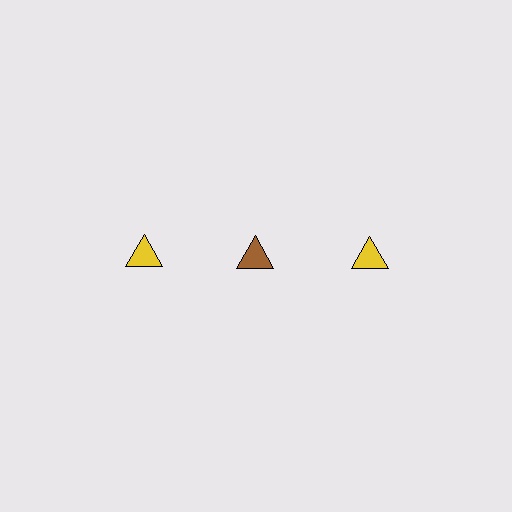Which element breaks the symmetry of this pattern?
The brown triangle in the top row, second from left column breaks the symmetry. All other shapes are yellow triangles.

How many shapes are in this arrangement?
There are 3 shapes arranged in a grid pattern.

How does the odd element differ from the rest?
It has a different color: brown instead of yellow.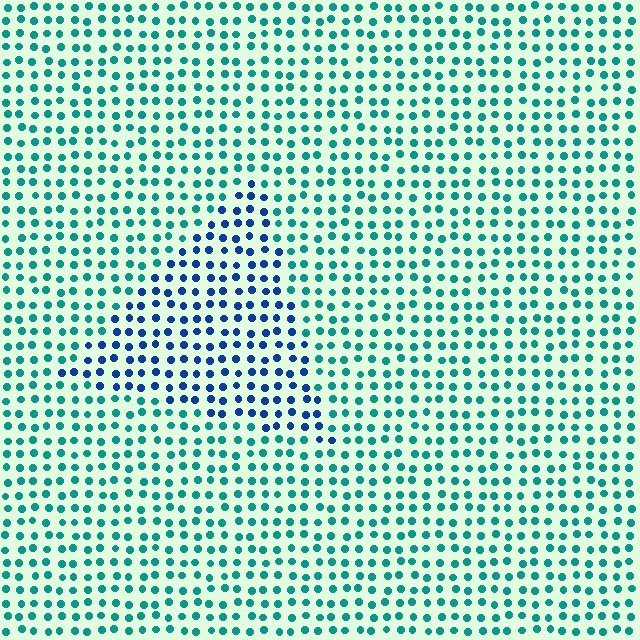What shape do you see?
I see a triangle.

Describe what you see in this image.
The image is filled with small teal elements in a uniform arrangement. A triangle-shaped region is visible where the elements are tinted to a slightly different hue, forming a subtle color boundary.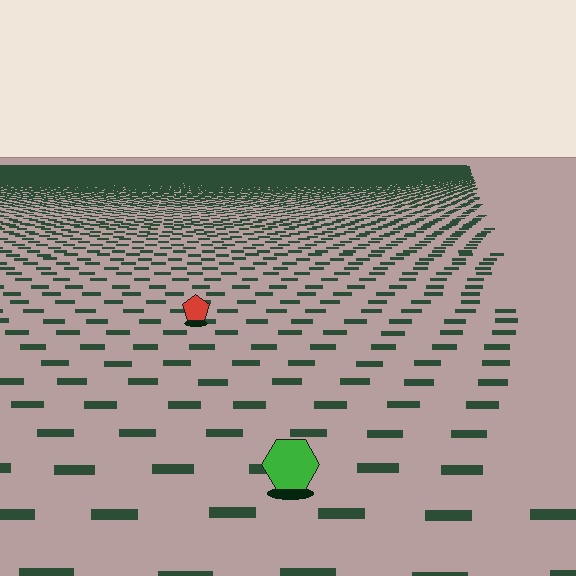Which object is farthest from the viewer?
The red pentagon is farthest from the viewer. It appears smaller and the ground texture around it is denser.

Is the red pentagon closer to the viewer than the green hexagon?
No. The green hexagon is closer — you can tell from the texture gradient: the ground texture is coarser near it.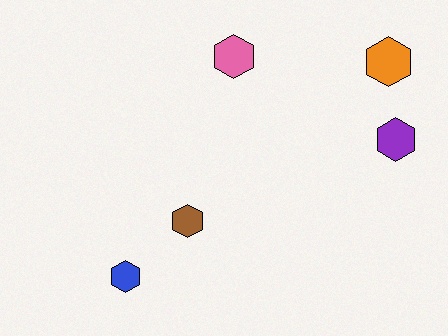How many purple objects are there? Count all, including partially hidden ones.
There is 1 purple object.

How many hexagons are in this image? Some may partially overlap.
There are 5 hexagons.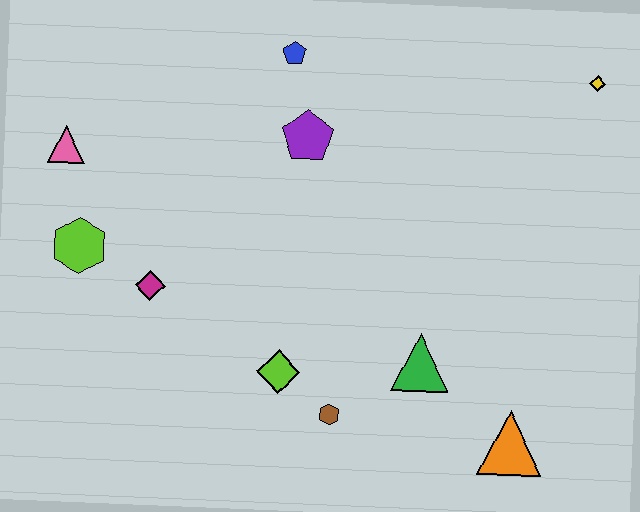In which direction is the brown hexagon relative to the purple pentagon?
The brown hexagon is below the purple pentagon.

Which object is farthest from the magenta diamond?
The yellow diamond is farthest from the magenta diamond.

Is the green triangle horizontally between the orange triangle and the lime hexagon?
Yes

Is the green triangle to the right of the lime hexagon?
Yes